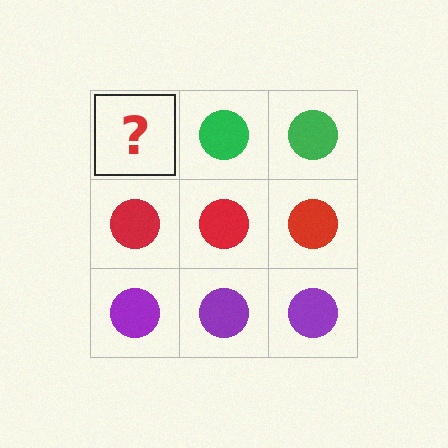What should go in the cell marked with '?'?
The missing cell should contain a green circle.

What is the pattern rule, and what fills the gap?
The rule is that each row has a consistent color. The gap should be filled with a green circle.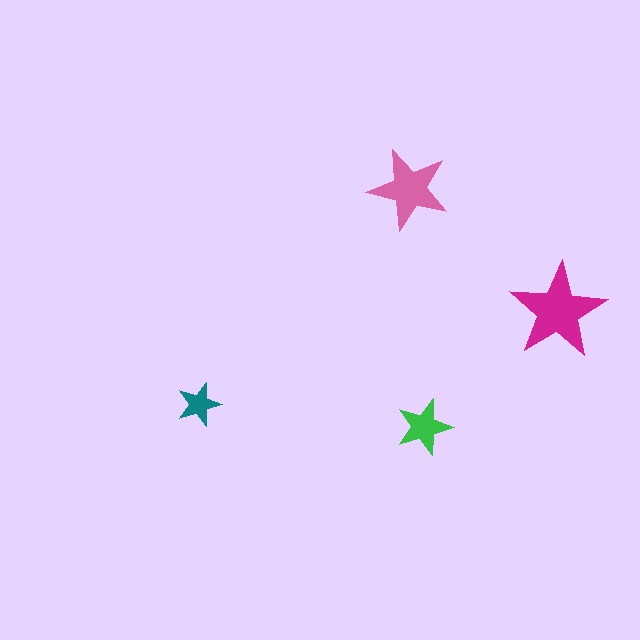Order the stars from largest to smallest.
the magenta one, the pink one, the green one, the teal one.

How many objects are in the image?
There are 4 objects in the image.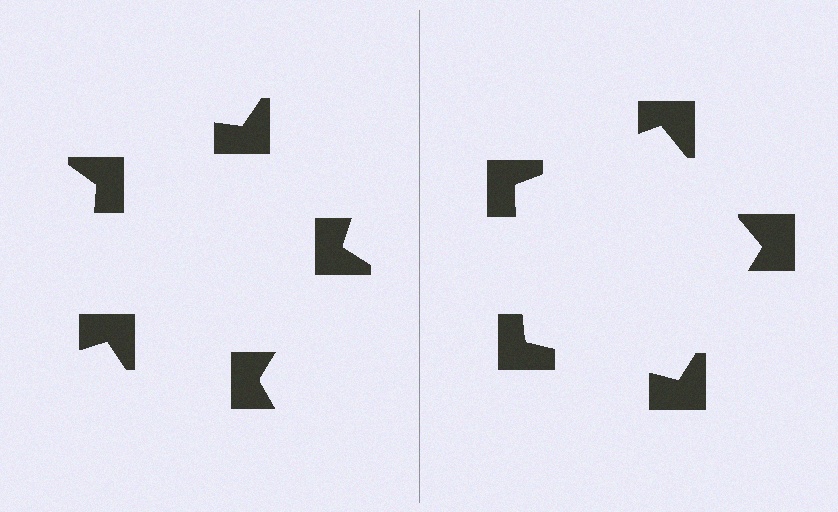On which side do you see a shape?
An illusory pentagon appears on the right side. On the left side the wedge cuts are rotated, so no coherent shape forms.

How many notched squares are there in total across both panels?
10 — 5 on each side.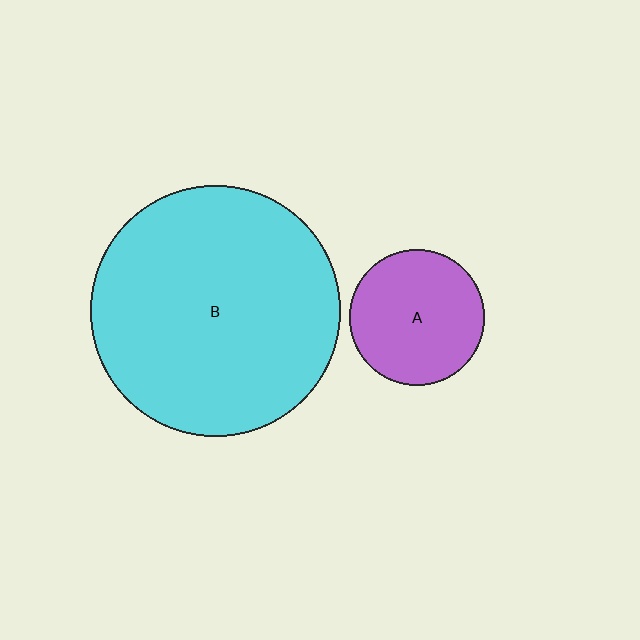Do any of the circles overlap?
No, none of the circles overlap.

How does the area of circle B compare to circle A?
Approximately 3.4 times.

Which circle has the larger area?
Circle B (cyan).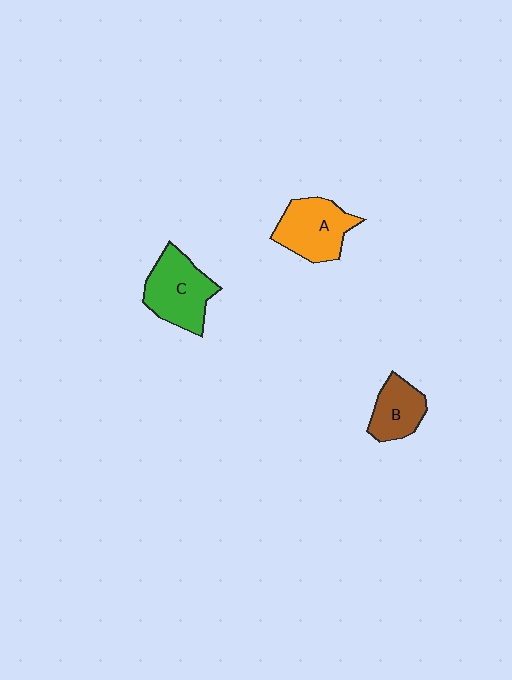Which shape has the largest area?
Shape C (green).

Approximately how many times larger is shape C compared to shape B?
Approximately 1.5 times.